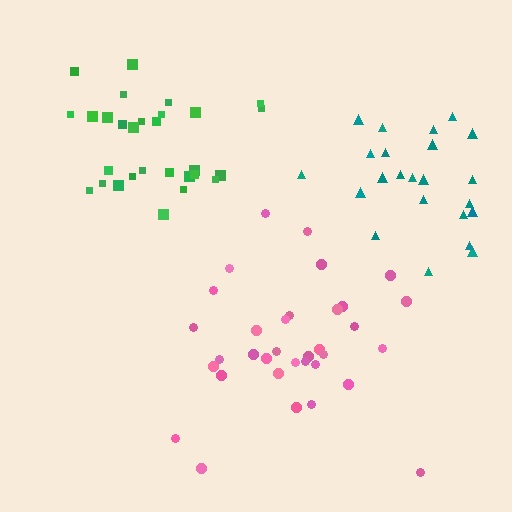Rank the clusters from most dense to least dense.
green, teal, pink.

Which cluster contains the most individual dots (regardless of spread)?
Pink (34).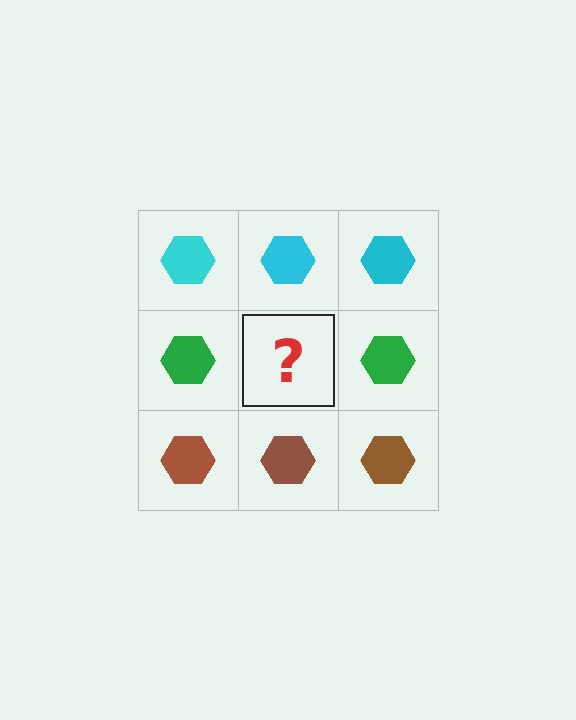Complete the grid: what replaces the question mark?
The question mark should be replaced with a green hexagon.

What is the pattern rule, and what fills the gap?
The rule is that each row has a consistent color. The gap should be filled with a green hexagon.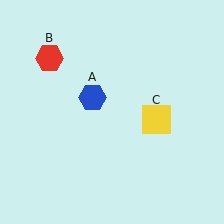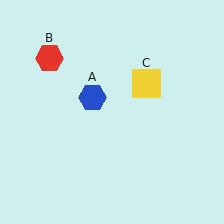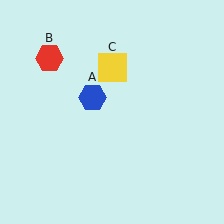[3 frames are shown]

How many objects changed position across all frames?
1 object changed position: yellow square (object C).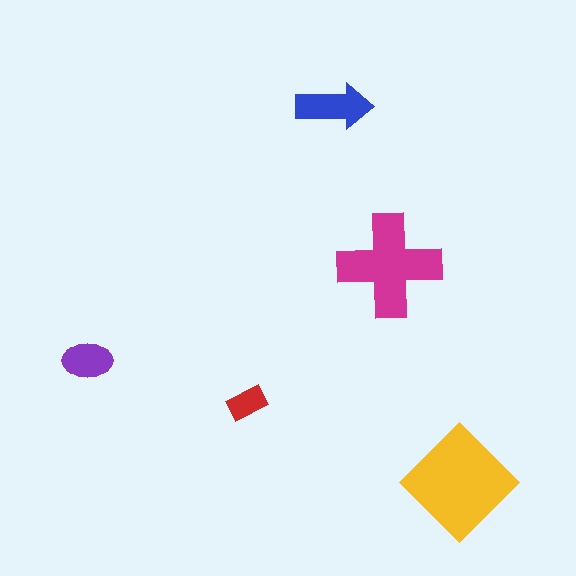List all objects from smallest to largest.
The red rectangle, the purple ellipse, the blue arrow, the magenta cross, the yellow diamond.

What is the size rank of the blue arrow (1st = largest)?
3rd.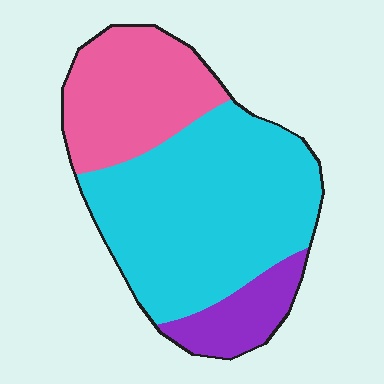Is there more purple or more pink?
Pink.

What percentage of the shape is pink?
Pink takes up about one quarter (1/4) of the shape.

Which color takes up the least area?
Purple, at roughly 15%.